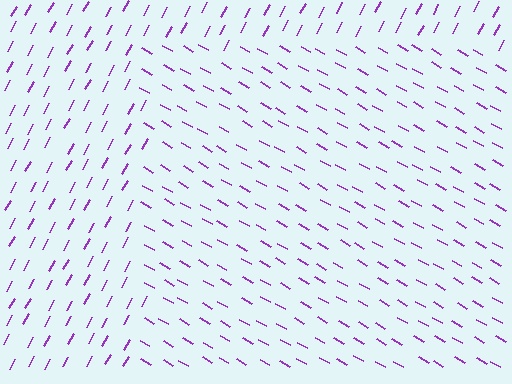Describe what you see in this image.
The image is filled with small purple line segments. A rectangle region in the image has lines oriented differently from the surrounding lines, creating a visible texture boundary.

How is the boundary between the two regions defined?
The boundary is defined purely by a change in line orientation (approximately 89 degrees difference). All lines are the same color and thickness.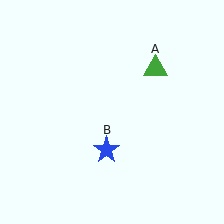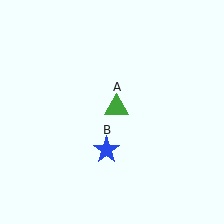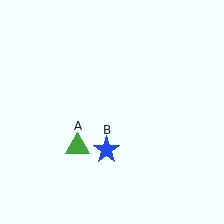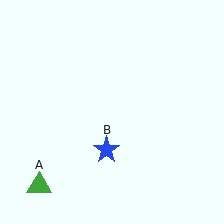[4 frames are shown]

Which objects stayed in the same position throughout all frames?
Blue star (object B) remained stationary.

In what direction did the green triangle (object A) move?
The green triangle (object A) moved down and to the left.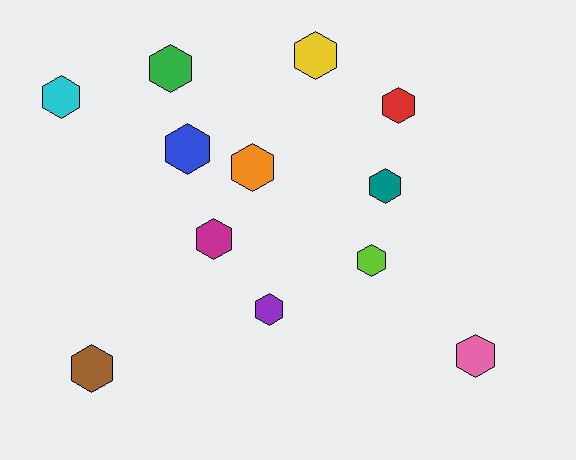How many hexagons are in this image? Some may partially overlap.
There are 12 hexagons.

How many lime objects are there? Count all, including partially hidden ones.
There is 1 lime object.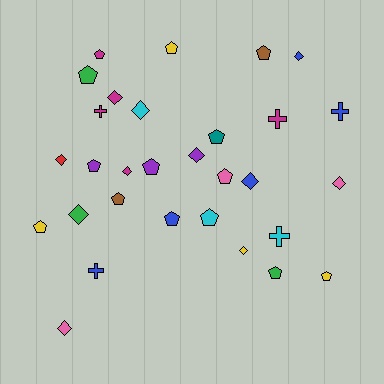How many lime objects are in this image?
There are no lime objects.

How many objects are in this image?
There are 30 objects.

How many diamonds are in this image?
There are 11 diamonds.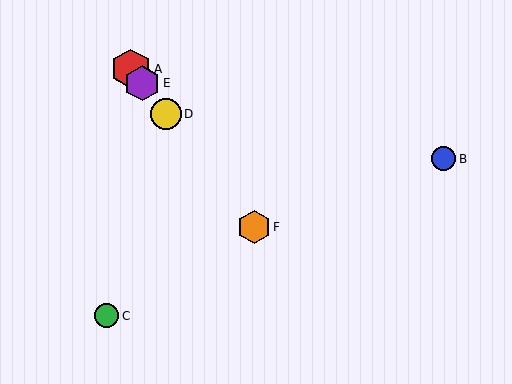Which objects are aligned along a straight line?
Objects A, D, E, F are aligned along a straight line.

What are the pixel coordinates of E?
Object E is at (142, 83).